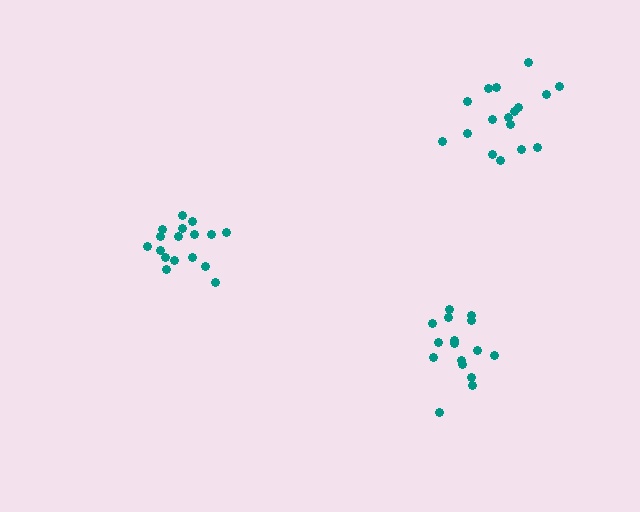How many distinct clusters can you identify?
There are 3 distinct clusters.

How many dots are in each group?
Group 1: 17 dots, Group 2: 16 dots, Group 3: 17 dots (50 total).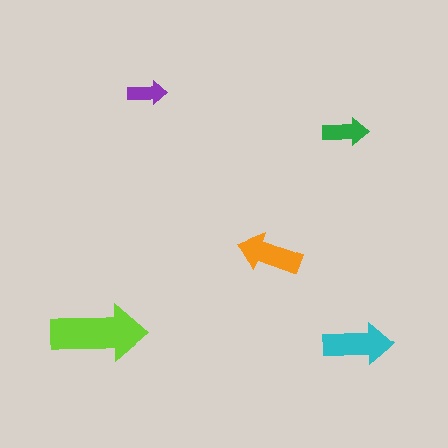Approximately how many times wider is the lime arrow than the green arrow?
About 2 times wider.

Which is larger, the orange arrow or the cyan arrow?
The cyan one.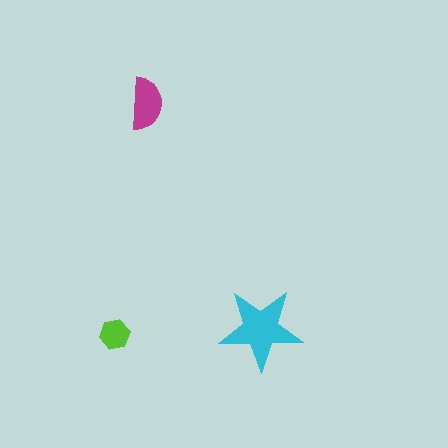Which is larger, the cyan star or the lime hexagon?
The cyan star.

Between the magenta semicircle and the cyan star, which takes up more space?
The cyan star.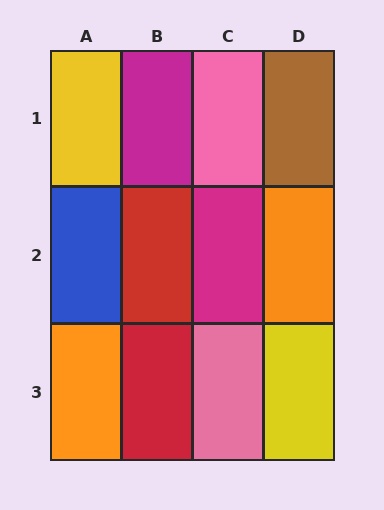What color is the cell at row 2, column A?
Blue.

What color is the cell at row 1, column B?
Magenta.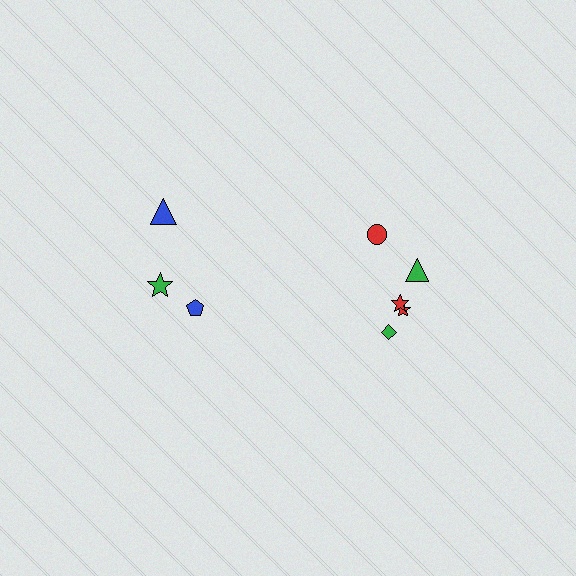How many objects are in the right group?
There are 5 objects.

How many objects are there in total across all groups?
There are 8 objects.